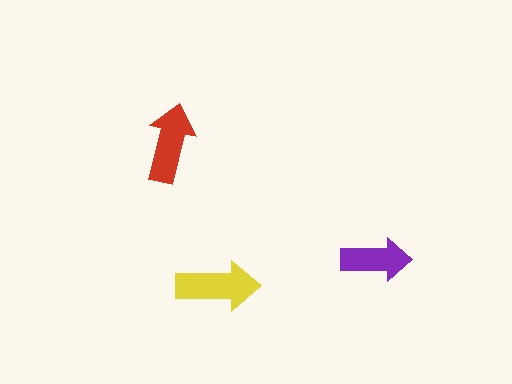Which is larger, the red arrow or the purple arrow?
The red one.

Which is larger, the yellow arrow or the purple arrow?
The yellow one.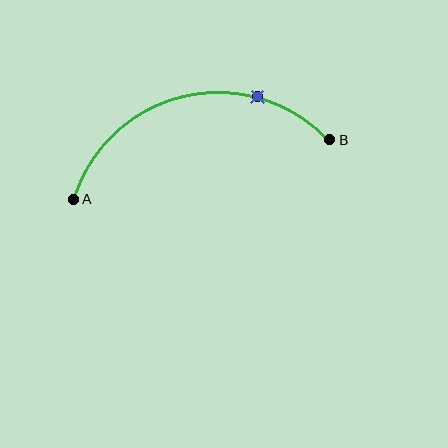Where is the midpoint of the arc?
The arc midpoint is the point on the curve farthest from the straight line joining A and B. It sits above that line.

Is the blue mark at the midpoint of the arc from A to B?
No. The blue mark lies on the arc but is closer to endpoint B. The arc midpoint would be at the point on the curve equidistant along the arc from both A and B.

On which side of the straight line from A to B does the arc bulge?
The arc bulges above the straight line connecting A and B.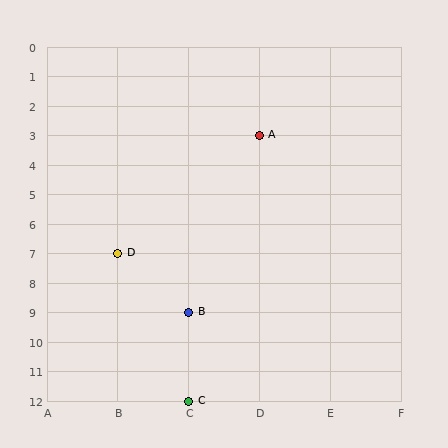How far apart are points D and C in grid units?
Points D and C are 1 column and 5 rows apart (about 5.1 grid units diagonally).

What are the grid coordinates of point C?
Point C is at grid coordinates (C, 12).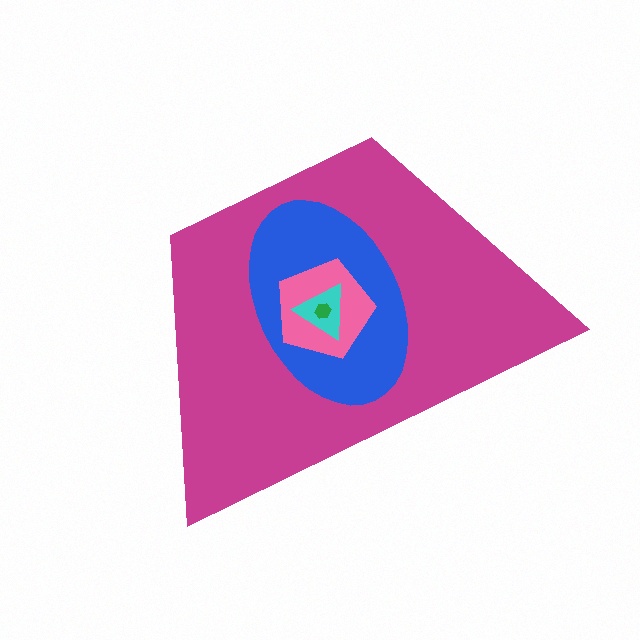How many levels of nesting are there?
5.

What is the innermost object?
The green hexagon.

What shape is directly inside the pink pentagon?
The cyan triangle.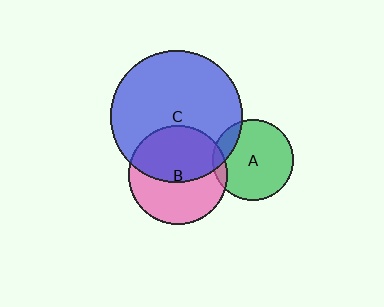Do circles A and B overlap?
Yes.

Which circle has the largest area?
Circle C (blue).